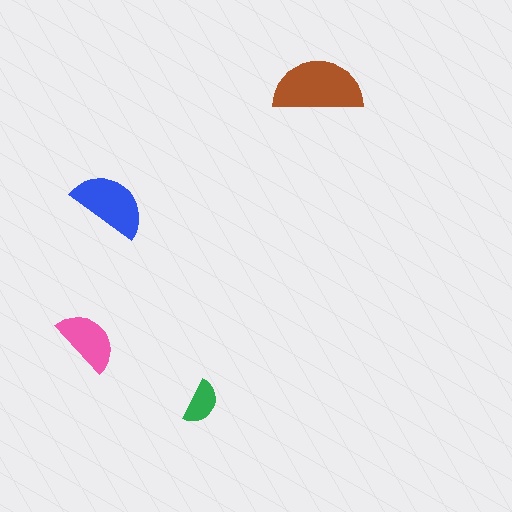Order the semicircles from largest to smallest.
the brown one, the blue one, the pink one, the green one.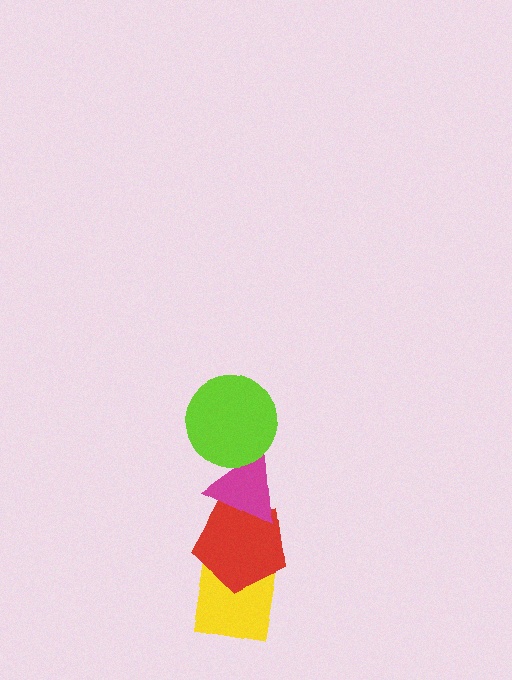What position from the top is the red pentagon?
The red pentagon is 3rd from the top.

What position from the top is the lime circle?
The lime circle is 1st from the top.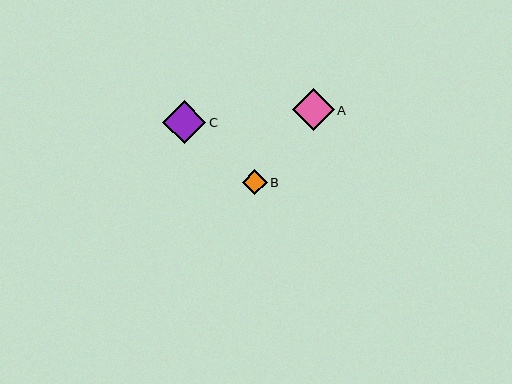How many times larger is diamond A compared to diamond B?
Diamond A is approximately 1.7 times the size of diamond B.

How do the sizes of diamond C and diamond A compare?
Diamond C and diamond A are approximately the same size.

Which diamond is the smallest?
Diamond B is the smallest with a size of approximately 25 pixels.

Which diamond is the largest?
Diamond C is the largest with a size of approximately 43 pixels.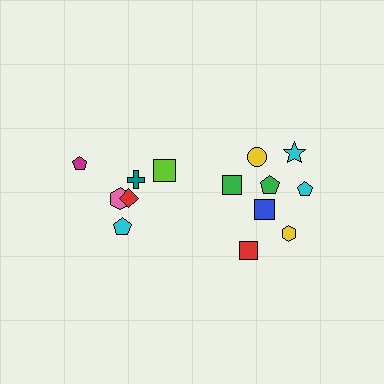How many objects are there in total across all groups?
There are 14 objects.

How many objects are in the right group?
There are 8 objects.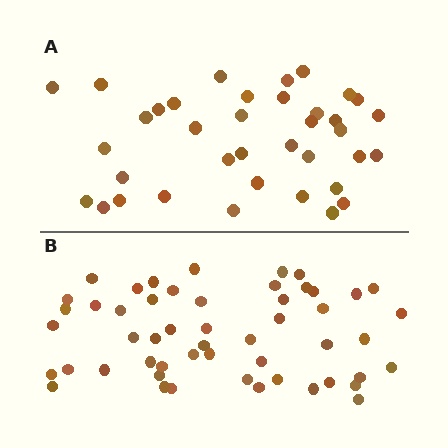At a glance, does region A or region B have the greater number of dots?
Region B (the bottom region) has more dots.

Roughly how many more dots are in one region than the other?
Region B has approximately 15 more dots than region A.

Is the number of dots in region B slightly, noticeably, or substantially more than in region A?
Region B has noticeably more, but not dramatically so. The ratio is roughly 1.4 to 1.